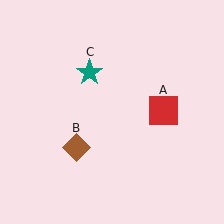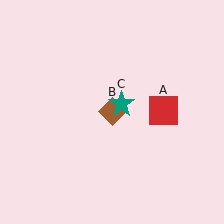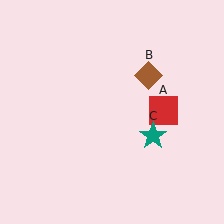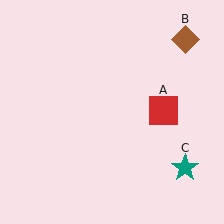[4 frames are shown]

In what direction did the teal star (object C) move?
The teal star (object C) moved down and to the right.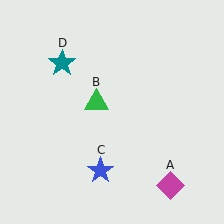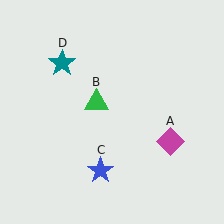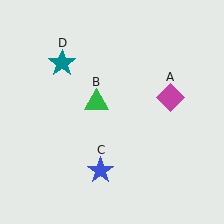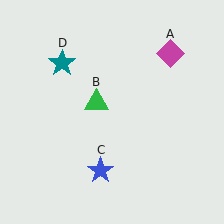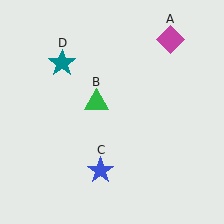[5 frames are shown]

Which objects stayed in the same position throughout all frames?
Green triangle (object B) and blue star (object C) and teal star (object D) remained stationary.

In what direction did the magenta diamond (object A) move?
The magenta diamond (object A) moved up.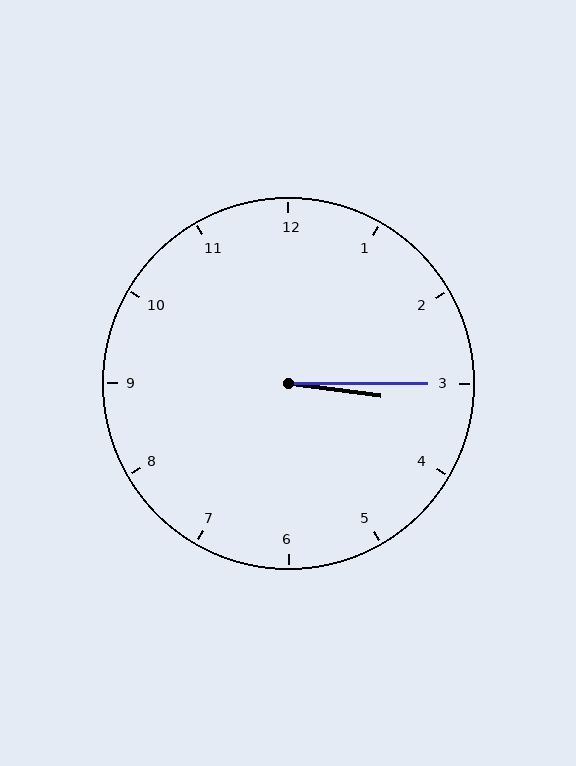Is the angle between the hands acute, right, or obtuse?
It is acute.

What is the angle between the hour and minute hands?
Approximately 8 degrees.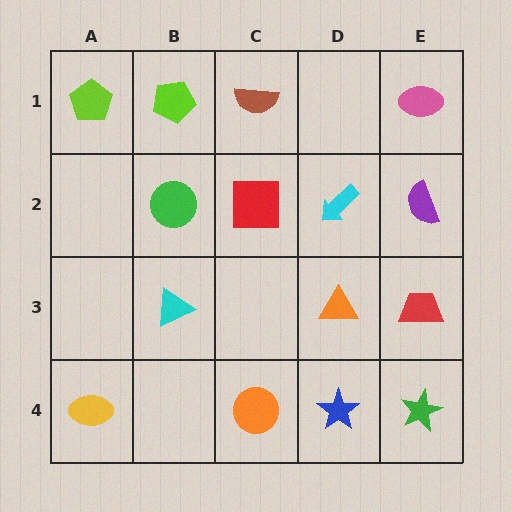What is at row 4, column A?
A yellow ellipse.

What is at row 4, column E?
A green star.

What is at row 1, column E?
A pink ellipse.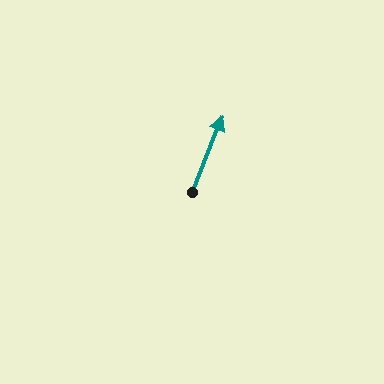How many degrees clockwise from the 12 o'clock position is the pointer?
Approximately 22 degrees.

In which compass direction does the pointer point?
North.